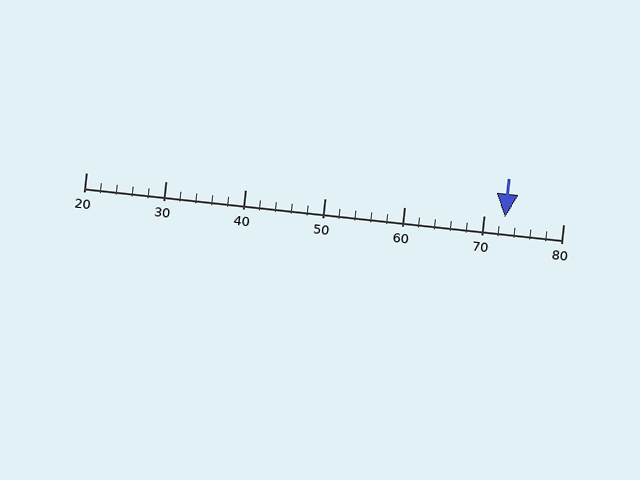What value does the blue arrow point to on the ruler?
The blue arrow points to approximately 73.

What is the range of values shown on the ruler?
The ruler shows values from 20 to 80.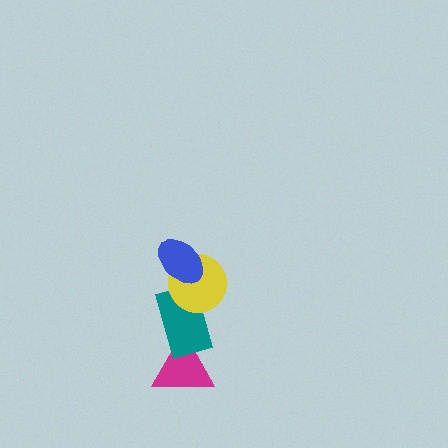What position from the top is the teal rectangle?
The teal rectangle is 3rd from the top.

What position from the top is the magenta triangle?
The magenta triangle is 4th from the top.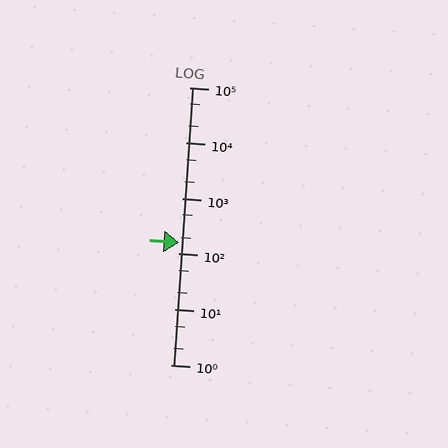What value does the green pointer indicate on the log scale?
The pointer indicates approximately 160.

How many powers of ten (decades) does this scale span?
The scale spans 5 decades, from 1 to 100000.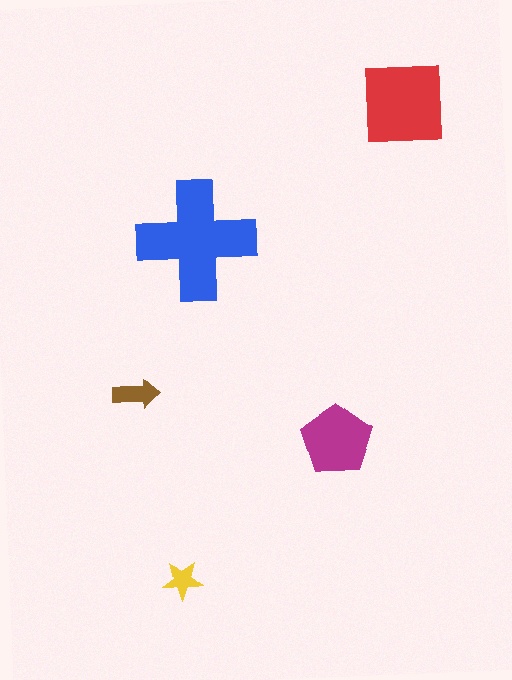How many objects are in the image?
There are 5 objects in the image.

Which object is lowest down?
The yellow star is bottommost.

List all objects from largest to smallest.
The blue cross, the red square, the magenta pentagon, the brown arrow, the yellow star.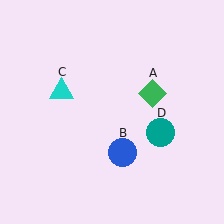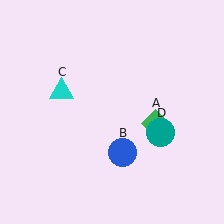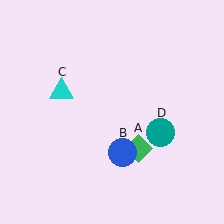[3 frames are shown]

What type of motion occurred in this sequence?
The green diamond (object A) rotated clockwise around the center of the scene.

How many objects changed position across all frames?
1 object changed position: green diamond (object A).